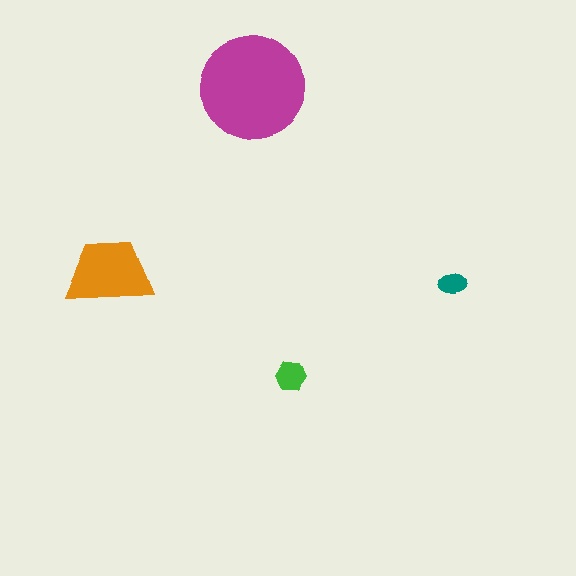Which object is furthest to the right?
The teal ellipse is rightmost.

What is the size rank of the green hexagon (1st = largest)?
3rd.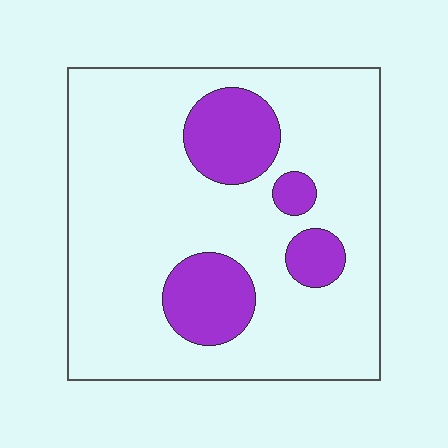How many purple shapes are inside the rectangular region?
4.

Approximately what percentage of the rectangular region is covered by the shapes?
Approximately 20%.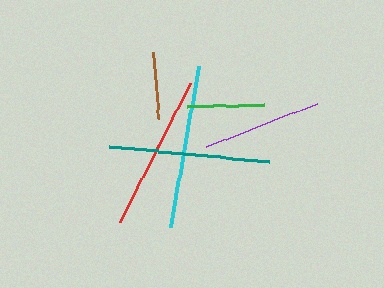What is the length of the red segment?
The red segment is approximately 156 pixels long.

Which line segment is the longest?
The cyan line is the longest at approximately 163 pixels.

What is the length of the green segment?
The green segment is approximately 77 pixels long.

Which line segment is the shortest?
The brown line is the shortest at approximately 66 pixels.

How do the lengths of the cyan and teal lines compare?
The cyan and teal lines are approximately the same length.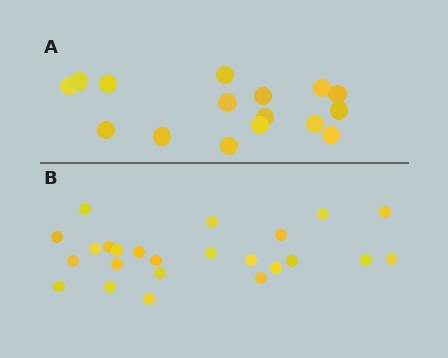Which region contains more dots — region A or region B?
Region B (the bottom region) has more dots.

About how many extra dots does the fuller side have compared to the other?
Region B has roughly 8 or so more dots than region A.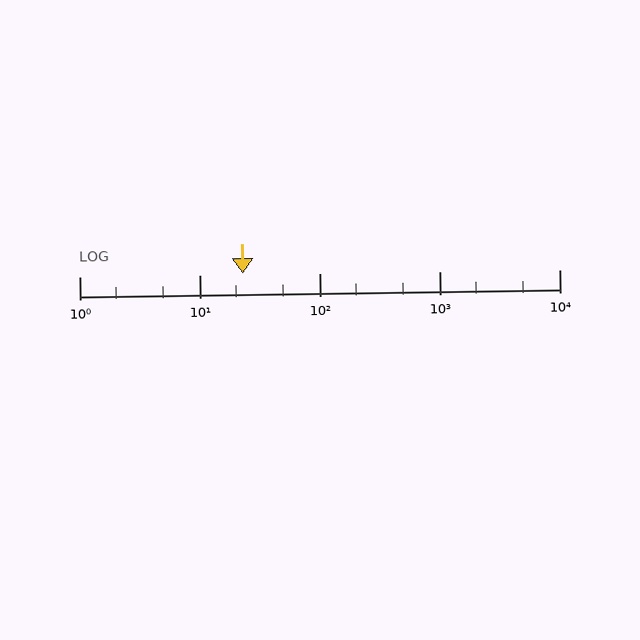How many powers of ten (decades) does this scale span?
The scale spans 4 decades, from 1 to 10000.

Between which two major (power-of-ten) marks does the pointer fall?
The pointer is between 10 and 100.